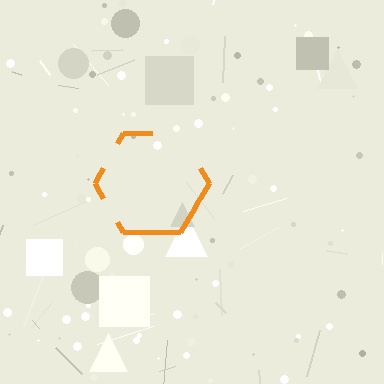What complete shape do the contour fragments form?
The contour fragments form a hexagon.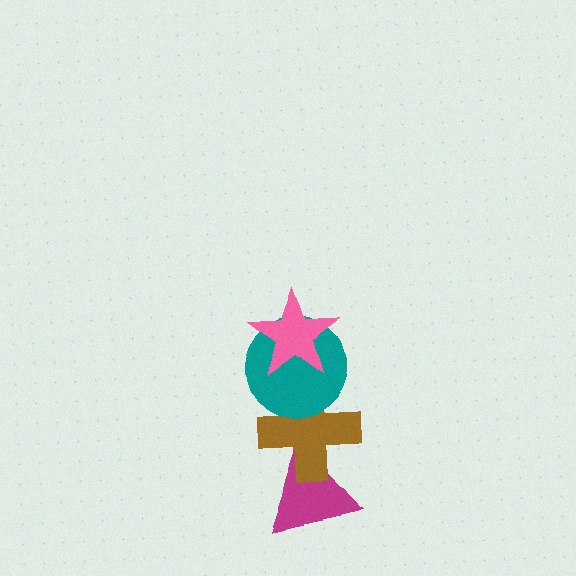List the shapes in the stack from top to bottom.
From top to bottom: the pink star, the teal circle, the brown cross, the magenta triangle.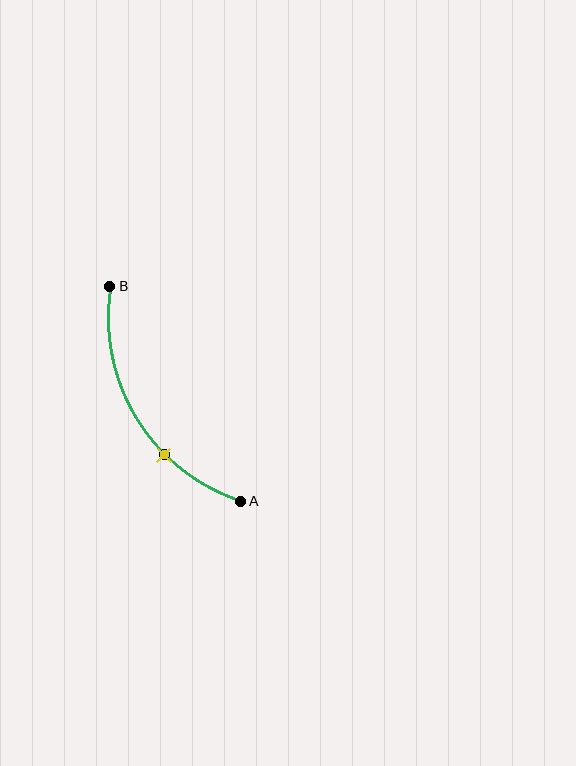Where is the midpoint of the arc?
The arc midpoint is the point on the curve farthest from the straight line joining A and B. It sits to the left of that line.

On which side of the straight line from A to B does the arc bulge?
The arc bulges to the left of the straight line connecting A and B.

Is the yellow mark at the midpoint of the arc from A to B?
No. The yellow mark lies on the arc but is closer to endpoint A. The arc midpoint would be at the point on the curve equidistant along the arc from both A and B.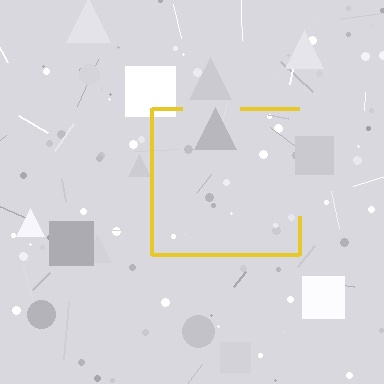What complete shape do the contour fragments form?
The contour fragments form a square.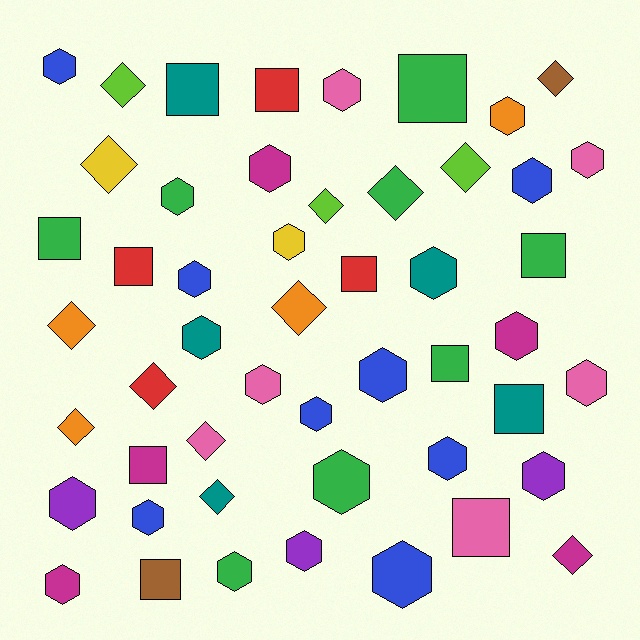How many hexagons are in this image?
There are 25 hexagons.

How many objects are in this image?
There are 50 objects.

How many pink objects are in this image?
There are 6 pink objects.